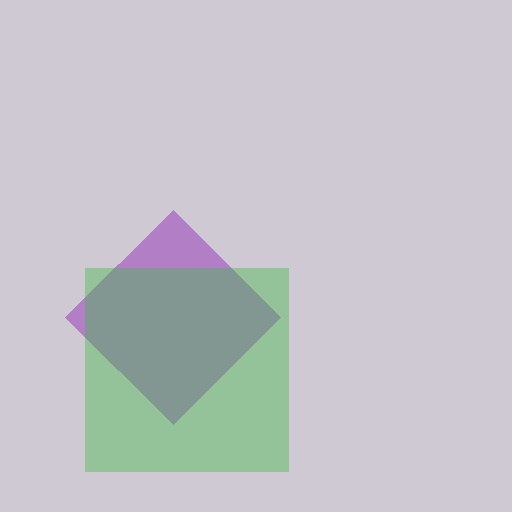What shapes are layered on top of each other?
The layered shapes are: a purple diamond, a green square.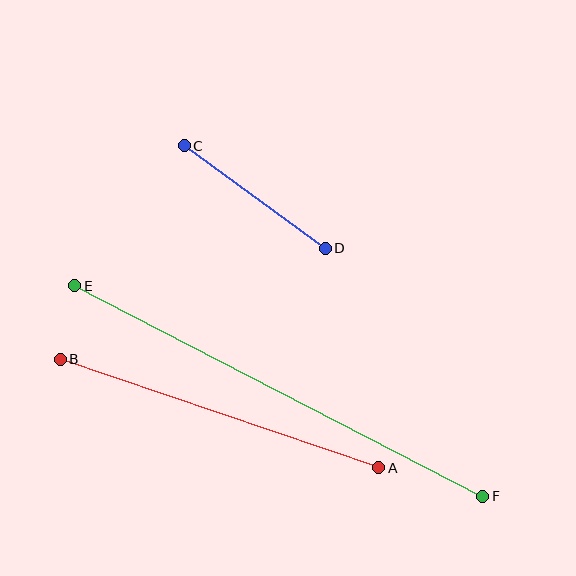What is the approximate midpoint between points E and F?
The midpoint is at approximately (279, 391) pixels.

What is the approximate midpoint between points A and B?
The midpoint is at approximately (220, 414) pixels.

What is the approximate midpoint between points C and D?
The midpoint is at approximately (255, 197) pixels.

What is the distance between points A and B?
The distance is approximately 336 pixels.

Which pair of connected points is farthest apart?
Points E and F are farthest apart.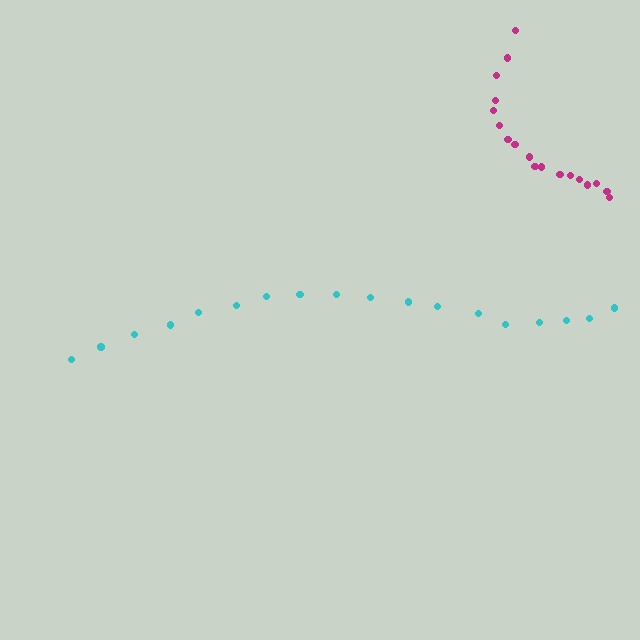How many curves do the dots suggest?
There are 2 distinct paths.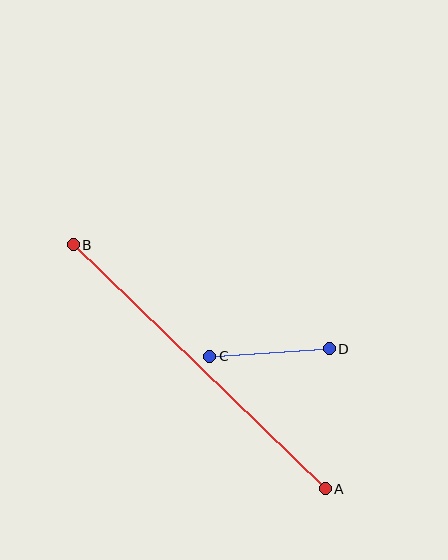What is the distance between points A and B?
The distance is approximately 351 pixels.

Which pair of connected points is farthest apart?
Points A and B are farthest apart.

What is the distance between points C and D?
The distance is approximately 120 pixels.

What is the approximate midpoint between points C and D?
The midpoint is at approximately (270, 352) pixels.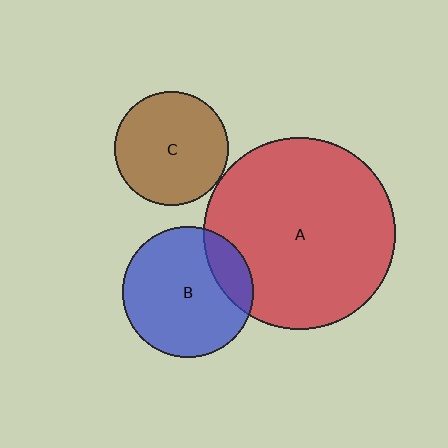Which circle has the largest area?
Circle A (red).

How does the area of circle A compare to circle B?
Approximately 2.1 times.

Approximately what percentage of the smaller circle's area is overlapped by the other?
Approximately 15%.